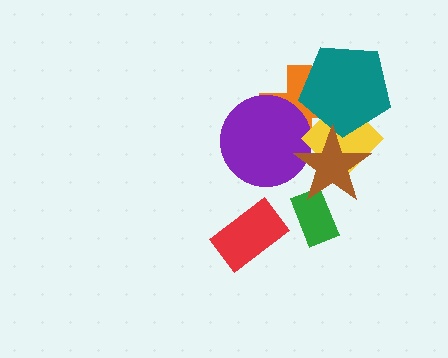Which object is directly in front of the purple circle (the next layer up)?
The yellow diamond is directly in front of the purple circle.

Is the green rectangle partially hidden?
Yes, it is partially covered by another shape.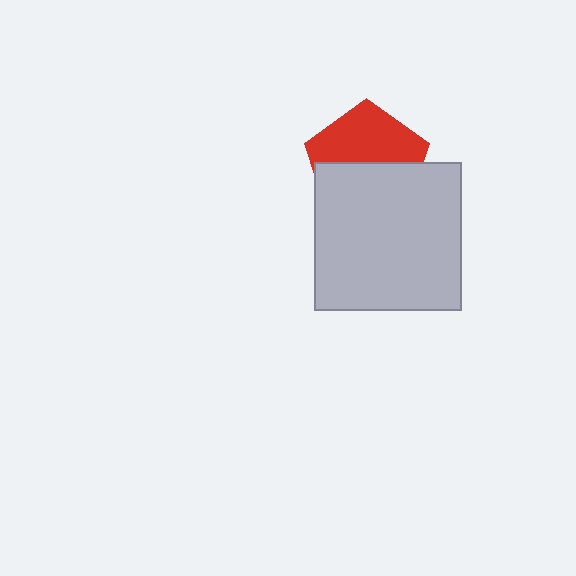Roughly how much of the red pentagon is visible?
About half of it is visible (roughly 48%).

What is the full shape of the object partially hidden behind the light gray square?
The partially hidden object is a red pentagon.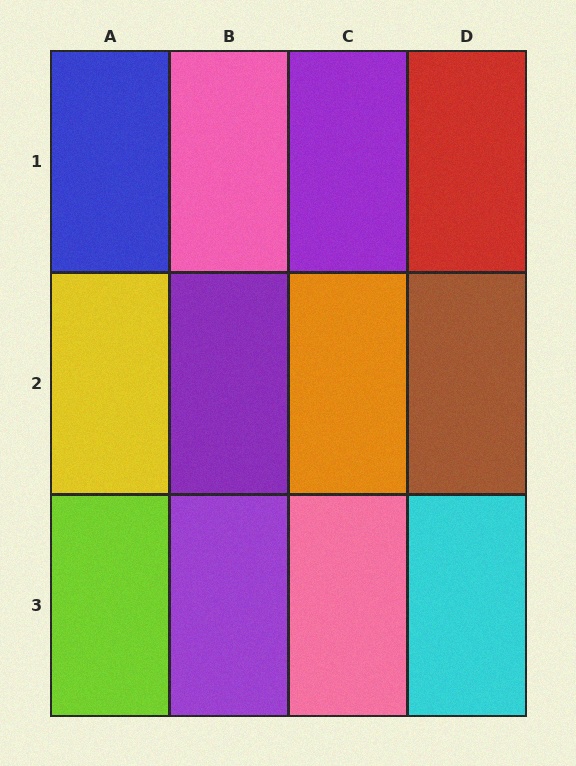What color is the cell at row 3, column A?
Lime.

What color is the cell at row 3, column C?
Pink.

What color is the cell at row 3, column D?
Cyan.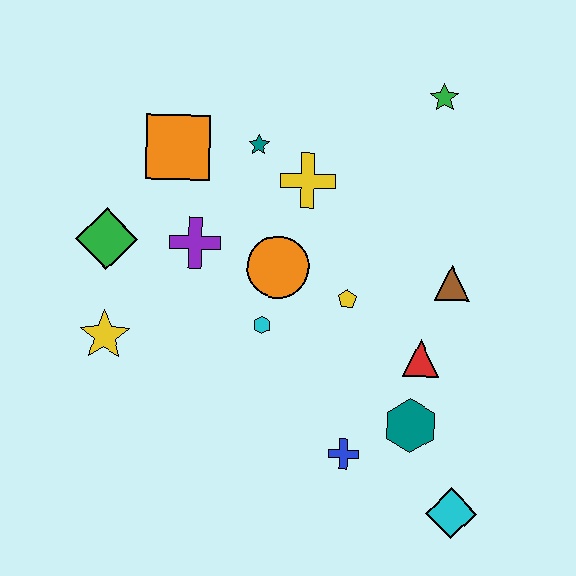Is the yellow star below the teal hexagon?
No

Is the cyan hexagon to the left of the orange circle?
Yes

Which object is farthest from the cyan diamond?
The orange square is farthest from the cyan diamond.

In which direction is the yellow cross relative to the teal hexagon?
The yellow cross is above the teal hexagon.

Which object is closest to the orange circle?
The cyan hexagon is closest to the orange circle.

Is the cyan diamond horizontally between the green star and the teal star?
No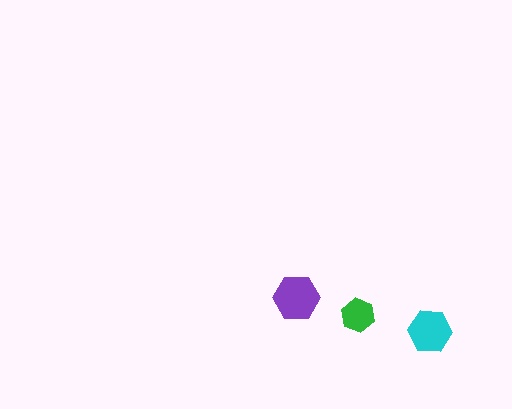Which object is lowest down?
The cyan hexagon is bottommost.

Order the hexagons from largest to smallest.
the purple one, the cyan one, the green one.